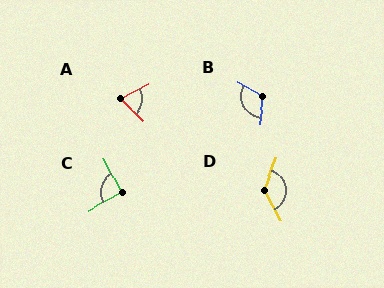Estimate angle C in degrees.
Approximately 90 degrees.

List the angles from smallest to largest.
A (73°), C (90°), B (112°), D (129°).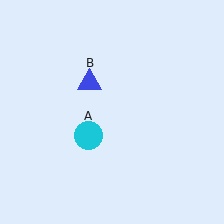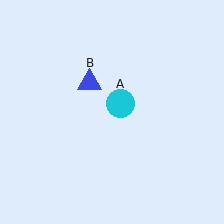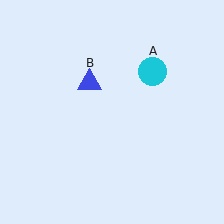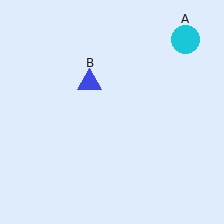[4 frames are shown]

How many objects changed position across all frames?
1 object changed position: cyan circle (object A).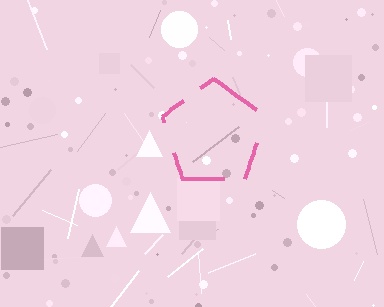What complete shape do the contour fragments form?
The contour fragments form a pentagon.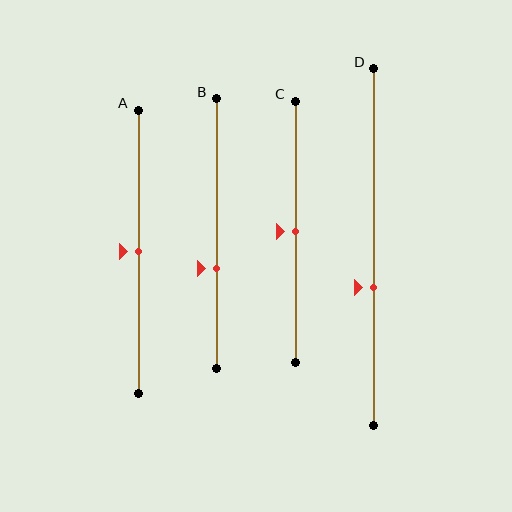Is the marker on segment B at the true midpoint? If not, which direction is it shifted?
No, the marker on segment B is shifted downward by about 13% of the segment length.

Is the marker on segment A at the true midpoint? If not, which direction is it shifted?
Yes, the marker on segment A is at the true midpoint.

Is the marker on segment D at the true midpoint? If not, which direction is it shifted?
No, the marker on segment D is shifted downward by about 11% of the segment length.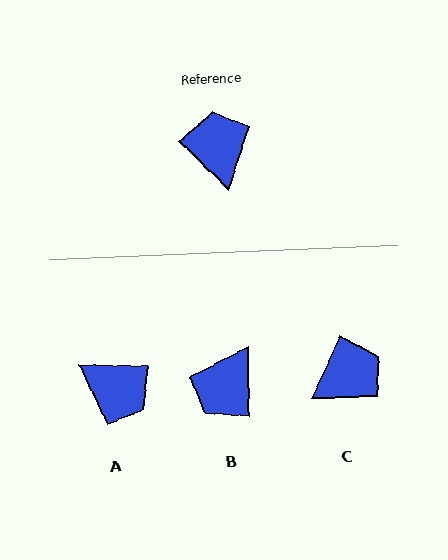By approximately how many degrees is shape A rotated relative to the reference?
Approximately 137 degrees clockwise.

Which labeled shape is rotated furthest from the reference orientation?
A, about 137 degrees away.